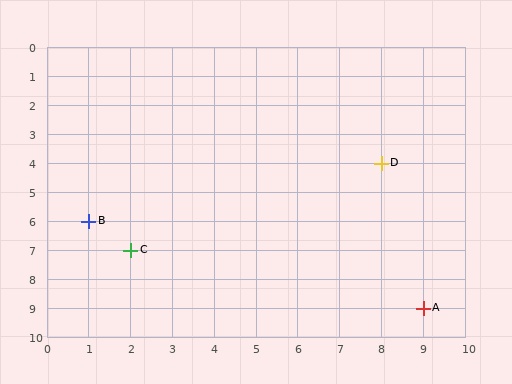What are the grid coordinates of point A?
Point A is at grid coordinates (9, 9).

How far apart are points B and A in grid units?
Points B and A are 8 columns and 3 rows apart (about 8.5 grid units diagonally).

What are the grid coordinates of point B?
Point B is at grid coordinates (1, 6).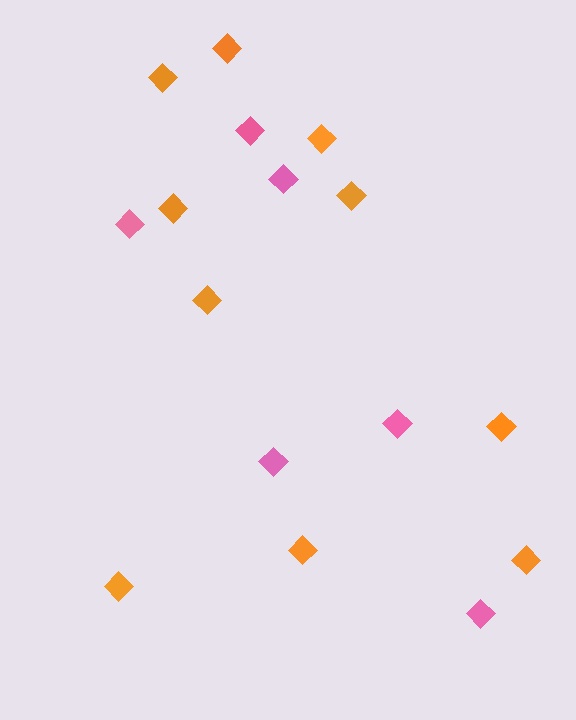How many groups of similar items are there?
There are 2 groups: one group of orange diamonds (10) and one group of pink diamonds (6).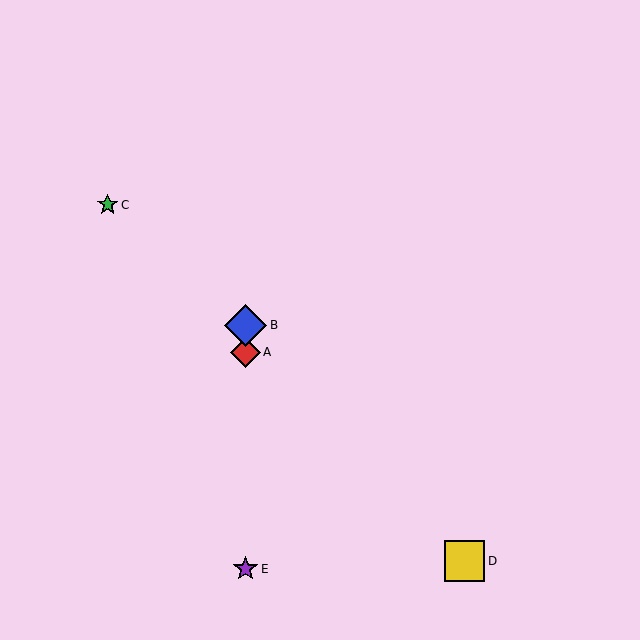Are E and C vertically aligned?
No, E is at x≈245 and C is at x≈108.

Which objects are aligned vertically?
Objects A, B, E are aligned vertically.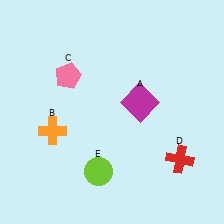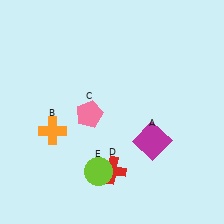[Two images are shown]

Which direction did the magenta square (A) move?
The magenta square (A) moved down.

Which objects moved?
The objects that moved are: the magenta square (A), the pink pentagon (C), the red cross (D).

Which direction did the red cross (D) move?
The red cross (D) moved left.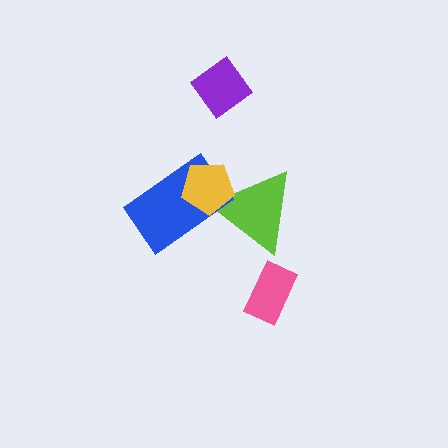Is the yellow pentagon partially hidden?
No, no other shape covers it.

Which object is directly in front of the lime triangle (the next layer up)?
The blue rectangle is directly in front of the lime triangle.